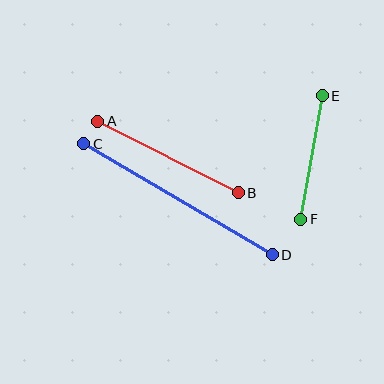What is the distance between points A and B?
The distance is approximately 158 pixels.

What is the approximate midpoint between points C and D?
The midpoint is at approximately (178, 199) pixels.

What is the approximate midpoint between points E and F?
The midpoint is at approximately (312, 157) pixels.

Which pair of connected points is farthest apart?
Points C and D are farthest apart.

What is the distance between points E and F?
The distance is approximately 126 pixels.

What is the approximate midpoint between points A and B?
The midpoint is at approximately (168, 157) pixels.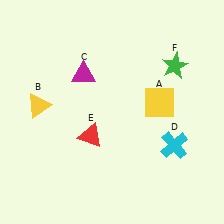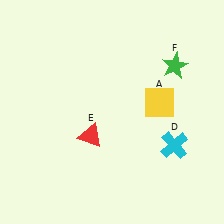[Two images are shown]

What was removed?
The yellow triangle (B), the magenta triangle (C) were removed in Image 2.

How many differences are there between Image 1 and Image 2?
There are 2 differences between the two images.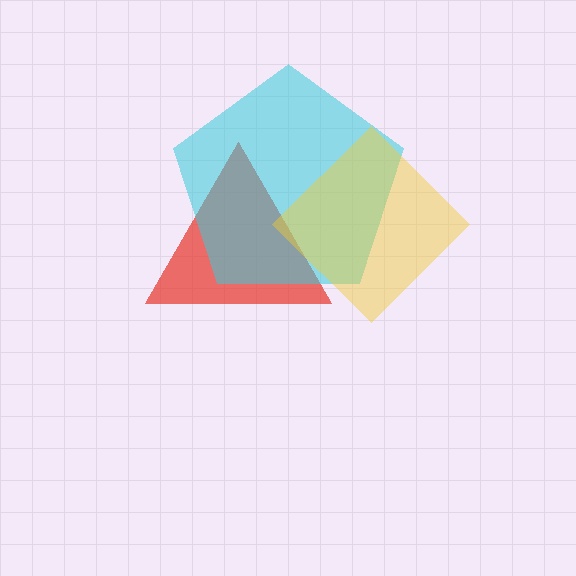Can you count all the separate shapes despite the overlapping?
Yes, there are 3 separate shapes.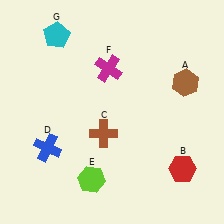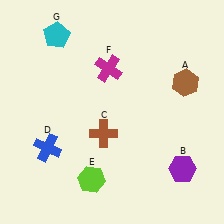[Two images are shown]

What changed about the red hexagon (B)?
In Image 1, B is red. In Image 2, it changed to purple.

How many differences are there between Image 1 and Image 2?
There is 1 difference between the two images.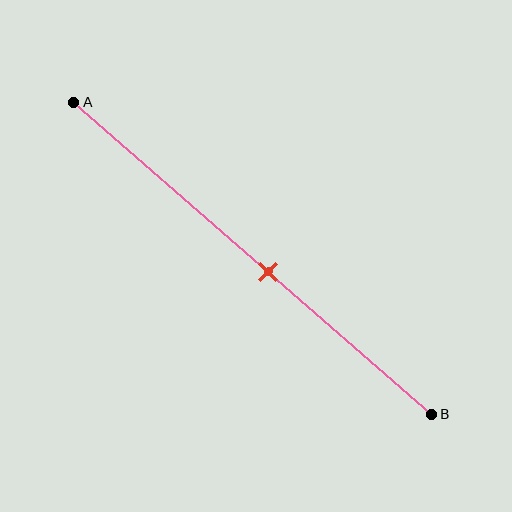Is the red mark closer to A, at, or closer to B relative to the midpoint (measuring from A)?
The red mark is closer to point B than the midpoint of segment AB.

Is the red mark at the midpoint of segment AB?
No, the mark is at about 55% from A, not at the 50% midpoint.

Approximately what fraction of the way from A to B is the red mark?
The red mark is approximately 55% of the way from A to B.